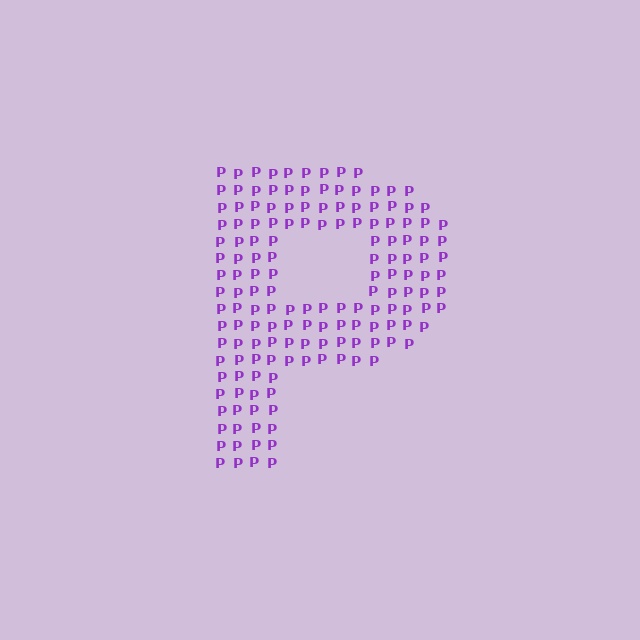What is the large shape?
The large shape is the letter P.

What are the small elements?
The small elements are letter P's.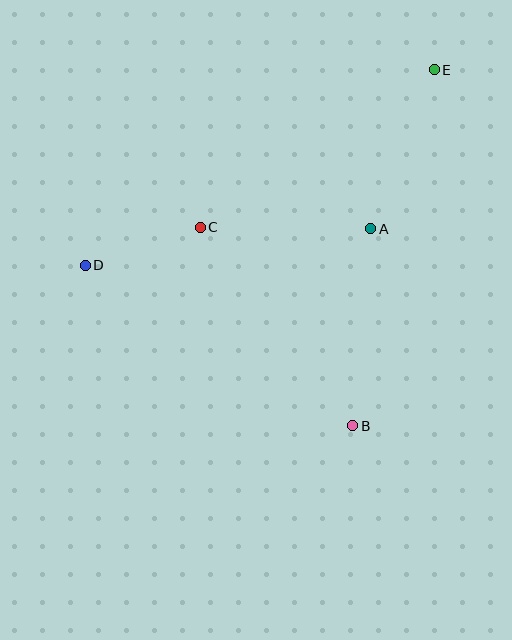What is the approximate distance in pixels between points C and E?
The distance between C and E is approximately 282 pixels.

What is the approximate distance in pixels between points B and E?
The distance between B and E is approximately 365 pixels.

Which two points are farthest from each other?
Points D and E are farthest from each other.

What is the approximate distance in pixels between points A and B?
The distance between A and B is approximately 198 pixels.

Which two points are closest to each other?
Points C and D are closest to each other.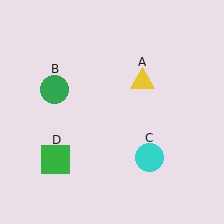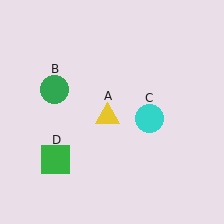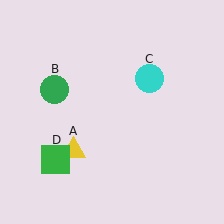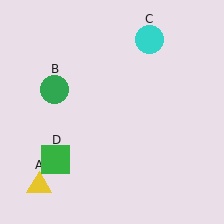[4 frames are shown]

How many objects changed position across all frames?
2 objects changed position: yellow triangle (object A), cyan circle (object C).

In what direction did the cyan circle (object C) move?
The cyan circle (object C) moved up.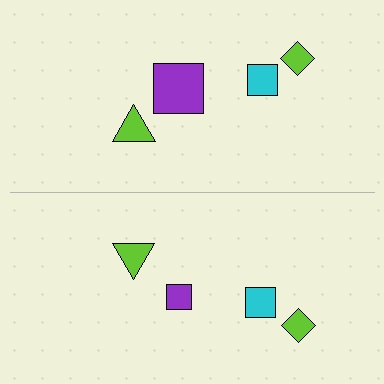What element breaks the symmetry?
The purple square on the bottom side has a different size than its mirror counterpart.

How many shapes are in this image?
There are 8 shapes in this image.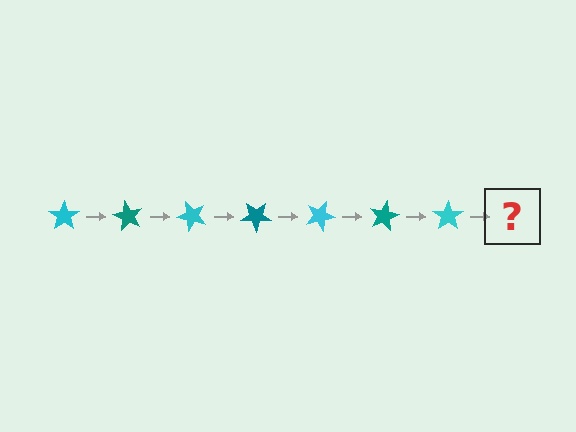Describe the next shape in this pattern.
It should be a teal star, rotated 420 degrees from the start.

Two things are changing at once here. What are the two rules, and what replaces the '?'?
The two rules are that it rotates 60 degrees each step and the color cycles through cyan and teal. The '?' should be a teal star, rotated 420 degrees from the start.